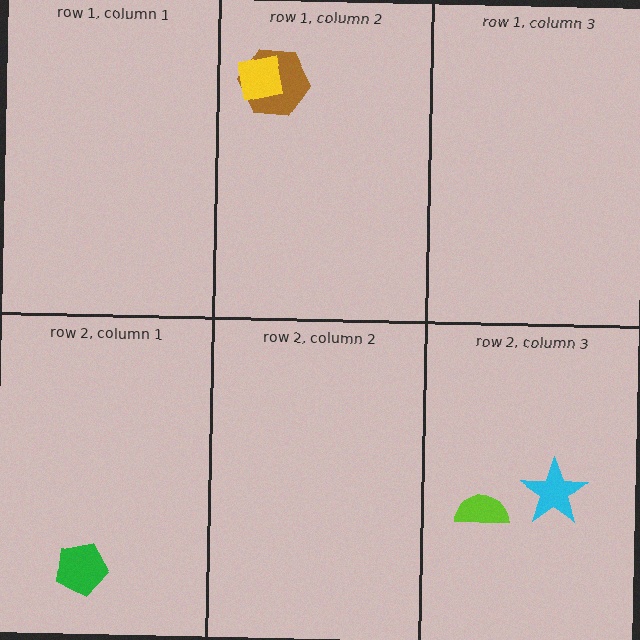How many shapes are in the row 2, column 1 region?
1.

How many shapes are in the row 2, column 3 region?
2.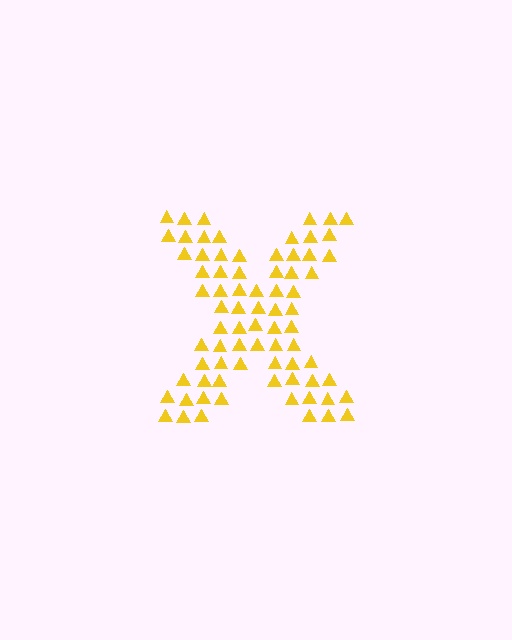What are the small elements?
The small elements are triangles.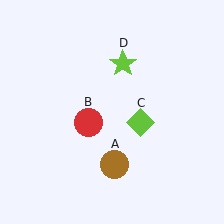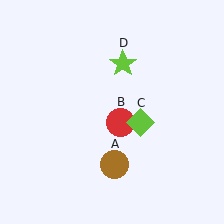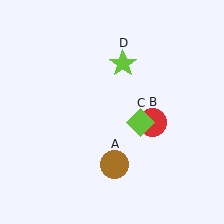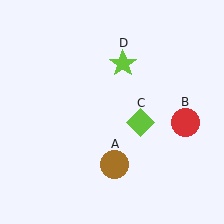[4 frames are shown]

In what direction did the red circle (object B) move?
The red circle (object B) moved right.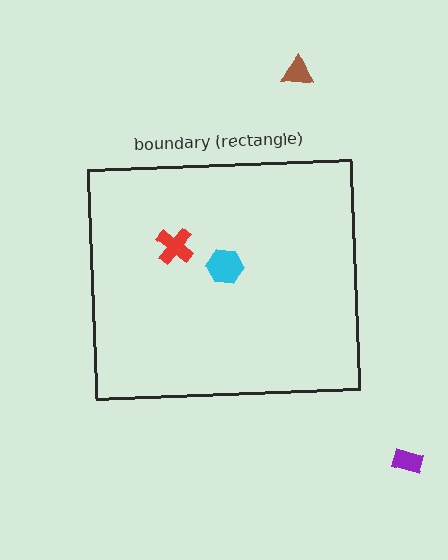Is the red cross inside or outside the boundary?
Inside.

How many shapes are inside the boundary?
2 inside, 2 outside.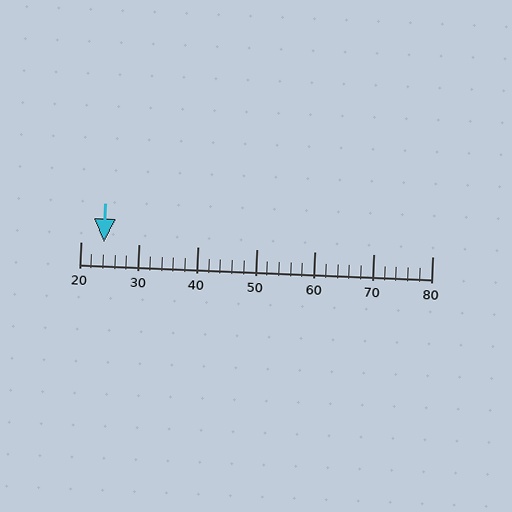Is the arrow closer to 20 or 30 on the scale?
The arrow is closer to 20.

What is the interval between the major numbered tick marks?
The major tick marks are spaced 10 units apart.